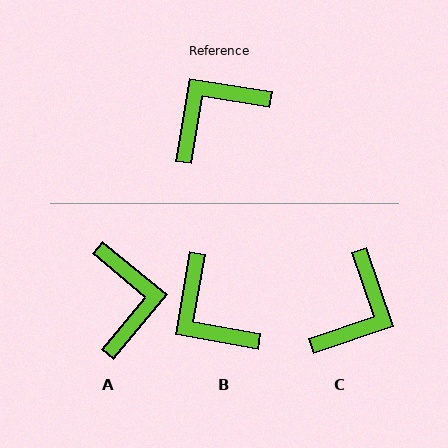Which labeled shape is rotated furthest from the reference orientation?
C, about 152 degrees away.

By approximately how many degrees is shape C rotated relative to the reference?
Approximately 152 degrees clockwise.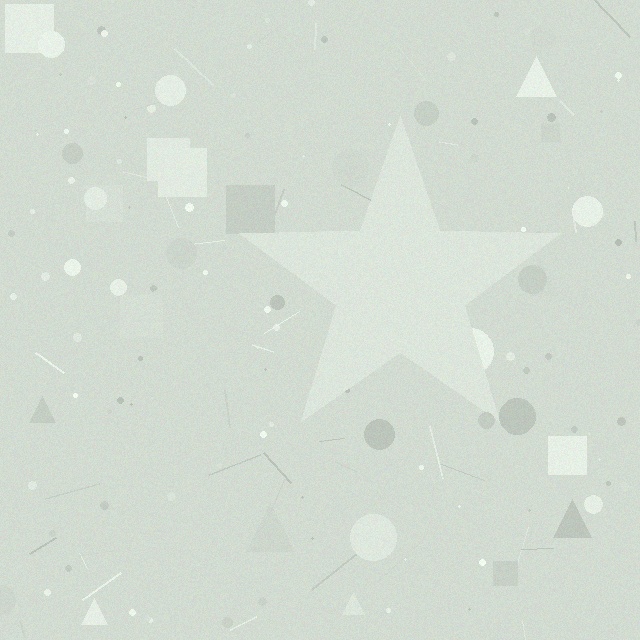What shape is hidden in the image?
A star is hidden in the image.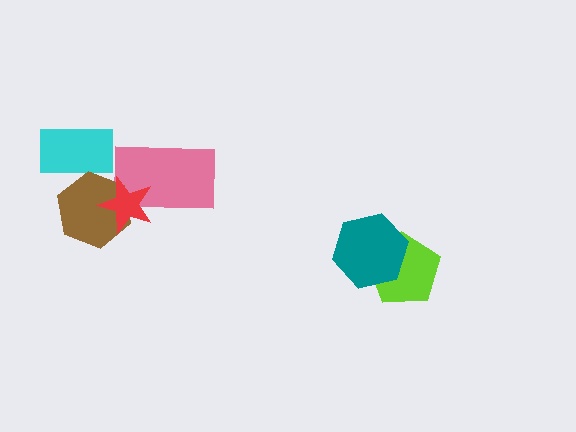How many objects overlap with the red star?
2 objects overlap with the red star.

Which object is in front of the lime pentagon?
The teal hexagon is in front of the lime pentagon.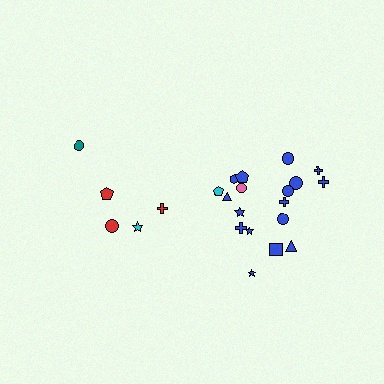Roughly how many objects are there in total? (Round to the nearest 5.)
Roughly 25 objects in total.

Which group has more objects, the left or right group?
The right group.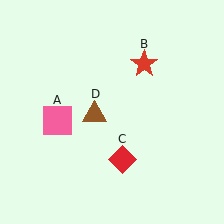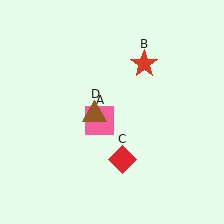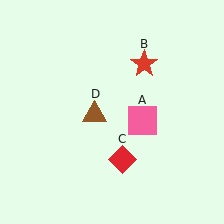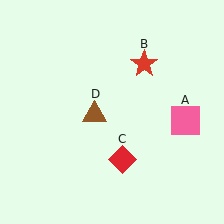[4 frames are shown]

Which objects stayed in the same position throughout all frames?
Red star (object B) and red diamond (object C) and brown triangle (object D) remained stationary.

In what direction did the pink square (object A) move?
The pink square (object A) moved right.